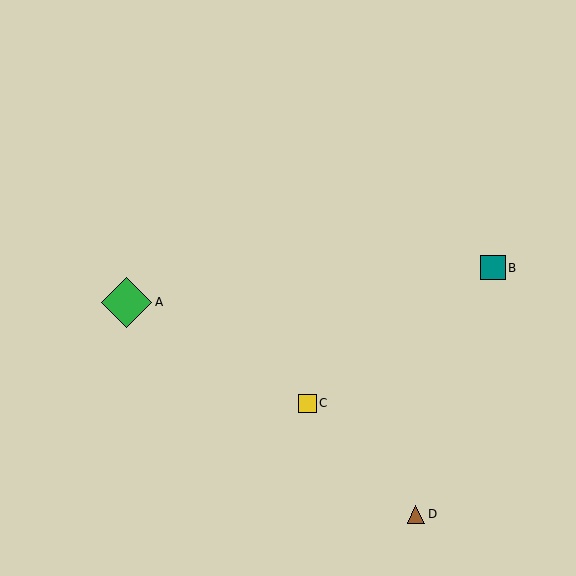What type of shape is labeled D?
Shape D is a brown triangle.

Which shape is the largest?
The green diamond (labeled A) is the largest.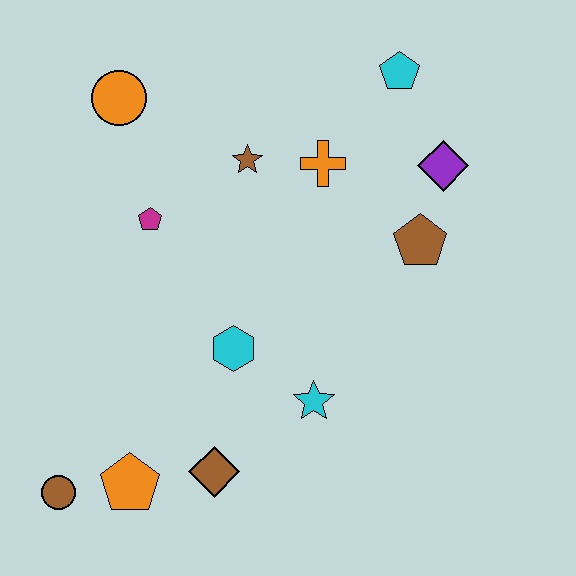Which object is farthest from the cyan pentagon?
The brown circle is farthest from the cyan pentagon.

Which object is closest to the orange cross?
The brown star is closest to the orange cross.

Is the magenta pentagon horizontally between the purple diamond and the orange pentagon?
Yes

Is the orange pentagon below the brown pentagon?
Yes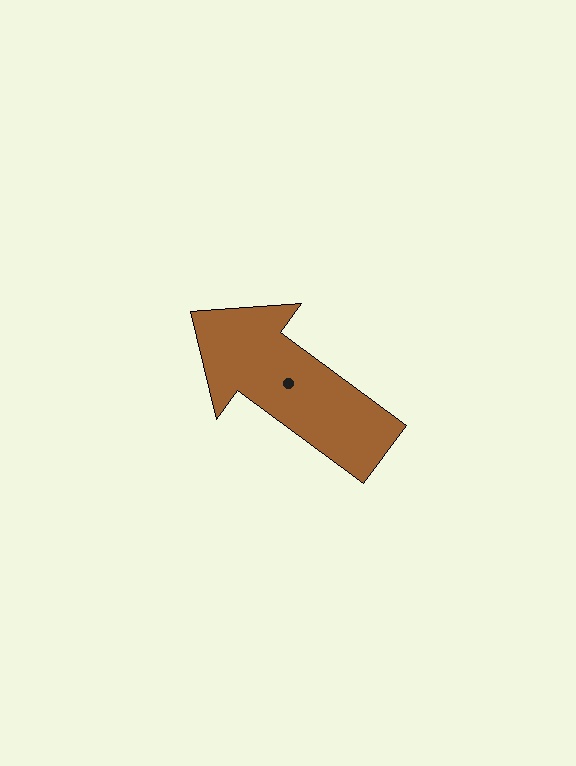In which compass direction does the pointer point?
Northwest.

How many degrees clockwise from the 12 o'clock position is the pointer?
Approximately 306 degrees.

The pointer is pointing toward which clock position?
Roughly 10 o'clock.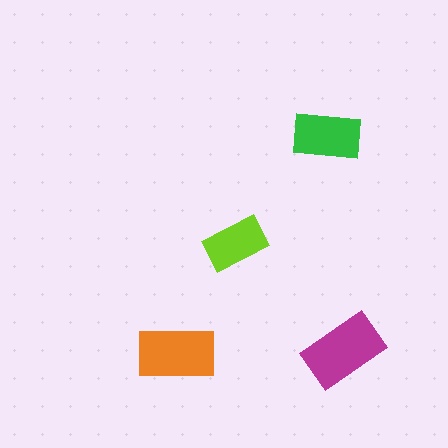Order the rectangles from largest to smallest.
the magenta one, the orange one, the green one, the lime one.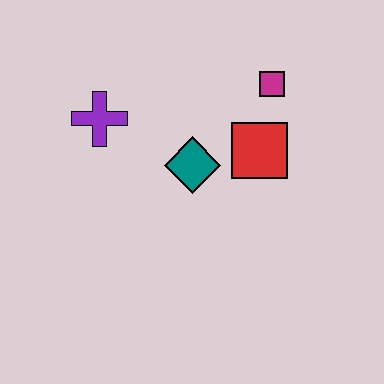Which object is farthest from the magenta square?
The purple cross is farthest from the magenta square.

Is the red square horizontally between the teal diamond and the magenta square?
Yes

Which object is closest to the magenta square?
The red square is closest to the magenta square.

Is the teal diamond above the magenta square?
No